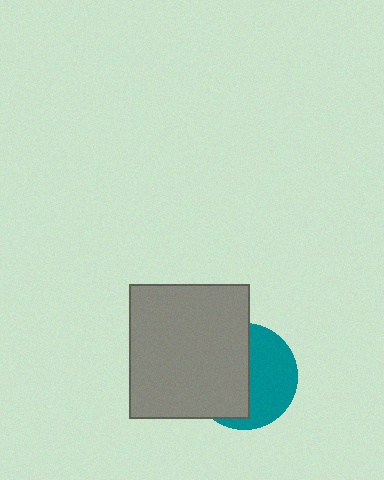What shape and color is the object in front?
The object in front is a gray rectangle.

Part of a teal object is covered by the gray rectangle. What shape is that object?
It is a circle.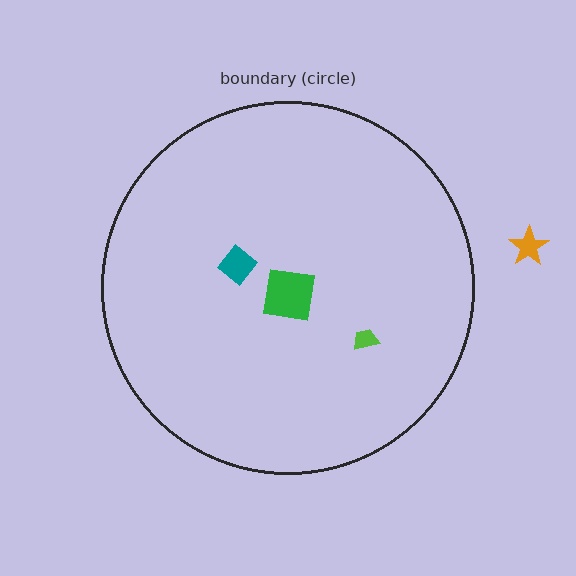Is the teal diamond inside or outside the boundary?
Inside.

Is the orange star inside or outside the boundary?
Outside.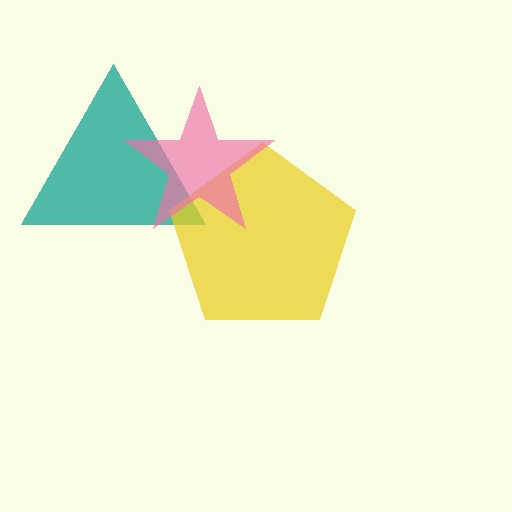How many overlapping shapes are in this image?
There are 3 overlapping shapes in the image.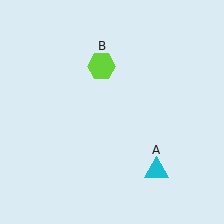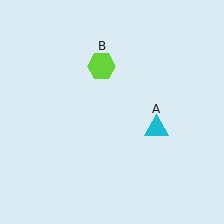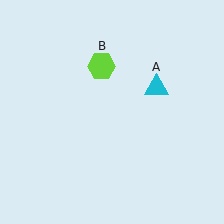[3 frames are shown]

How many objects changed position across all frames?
1 object changed position: cyan triangle (object A).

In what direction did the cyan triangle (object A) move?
The cyan triangle (object A) moved up.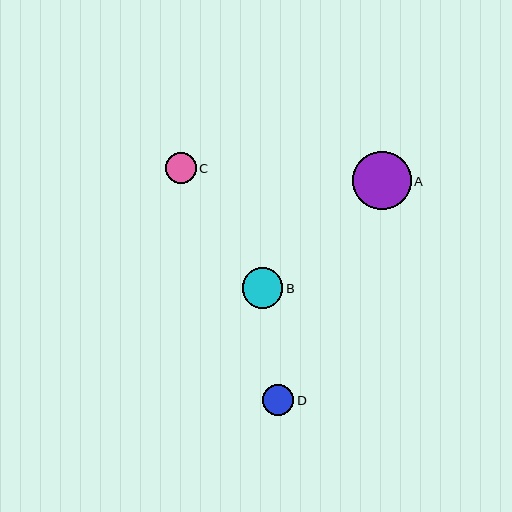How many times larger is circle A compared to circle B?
Circle A is approximately 1.4 times the size of circle B.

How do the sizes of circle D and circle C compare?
Circle D and circle C are approximately the same size.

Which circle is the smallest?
Circle C is the smallest with a size of approximately 31 pixels.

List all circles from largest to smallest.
From largest to smallest: A, B, D, C.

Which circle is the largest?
Circle A is the largest with a size of approximately 59 pixels.